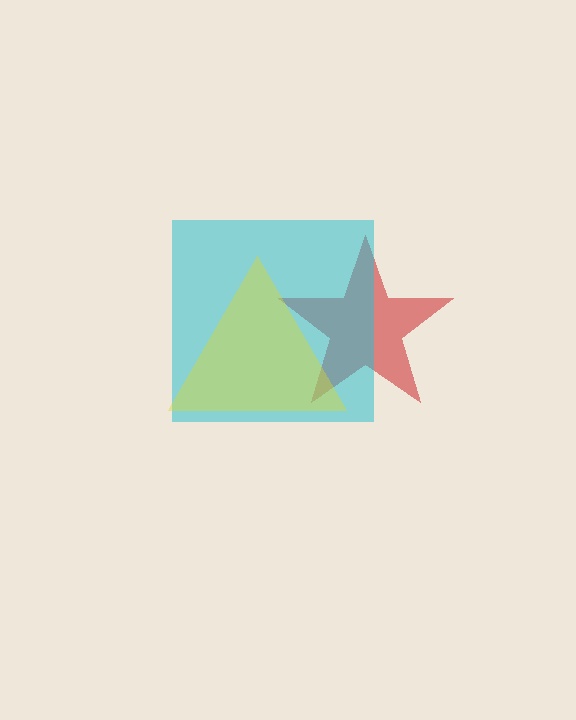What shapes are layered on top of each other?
The layered shapes are: a red star, a cyan square, a yellow triangle.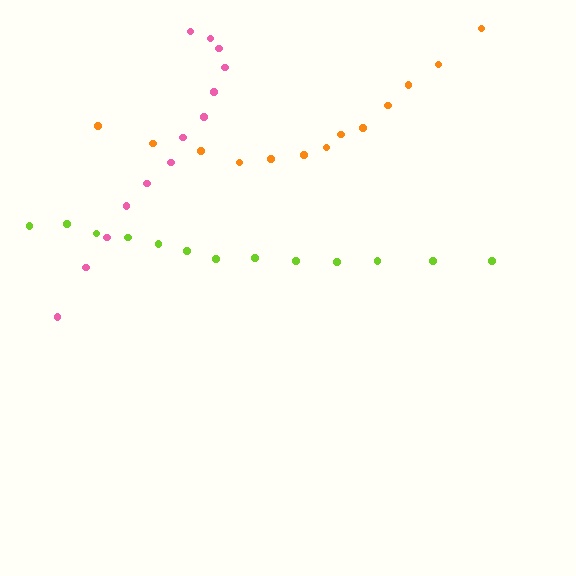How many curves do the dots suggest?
There are 3 distinct paths.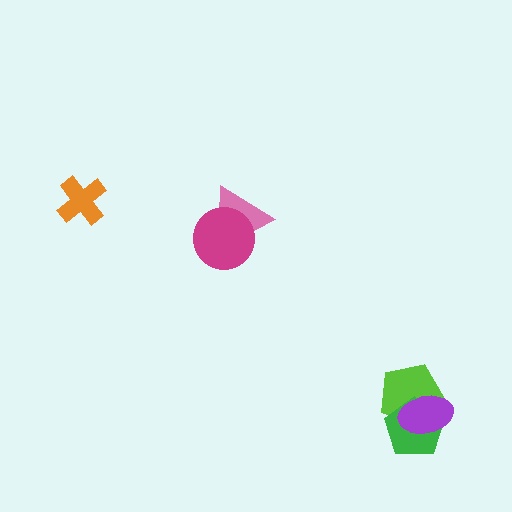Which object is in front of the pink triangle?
The magenta circle is in front of the pink triangle.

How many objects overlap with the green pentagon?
2 objects overlap with the green pentagon.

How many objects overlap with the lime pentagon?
2 objects overlap with the lime pentagon.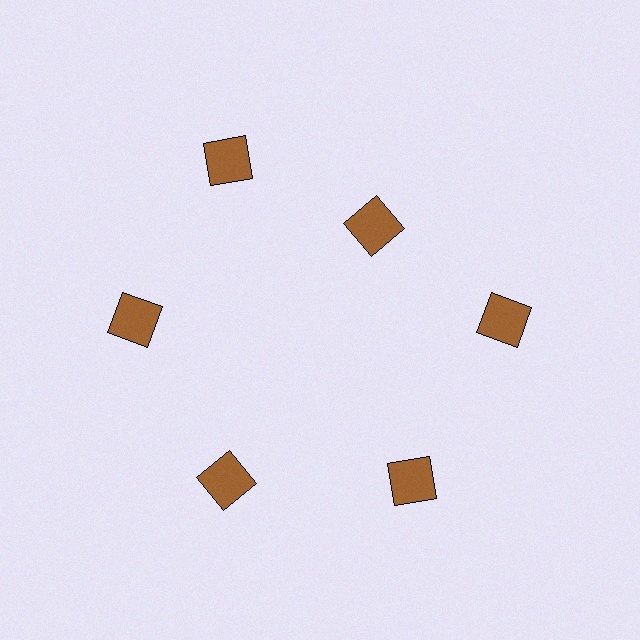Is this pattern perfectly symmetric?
No. The 6 brown squares are arranged in a ring, but one element near the 1 o'clock position is pulled inward toward the center, breaking the 6-fold rotational symmetry.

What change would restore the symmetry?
The symmetry would be restored by moving it outward, back onto the ring so that all 6 squares sit at equal angles and equal distance from the center.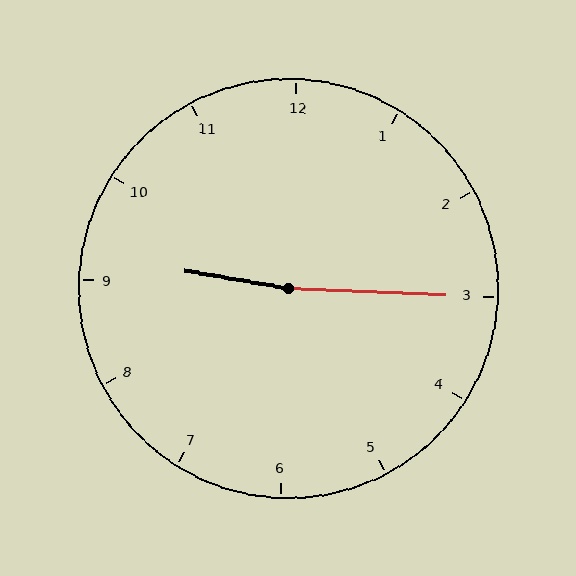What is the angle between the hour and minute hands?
Approximately 172 degrees.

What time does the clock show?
9:15.